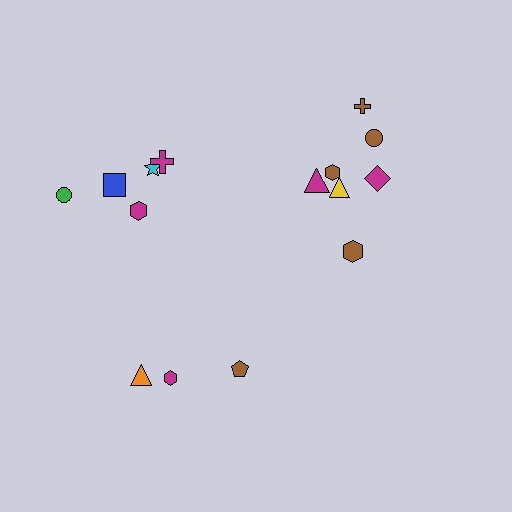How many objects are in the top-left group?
There are 5 objects.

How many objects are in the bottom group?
There are 3 objects.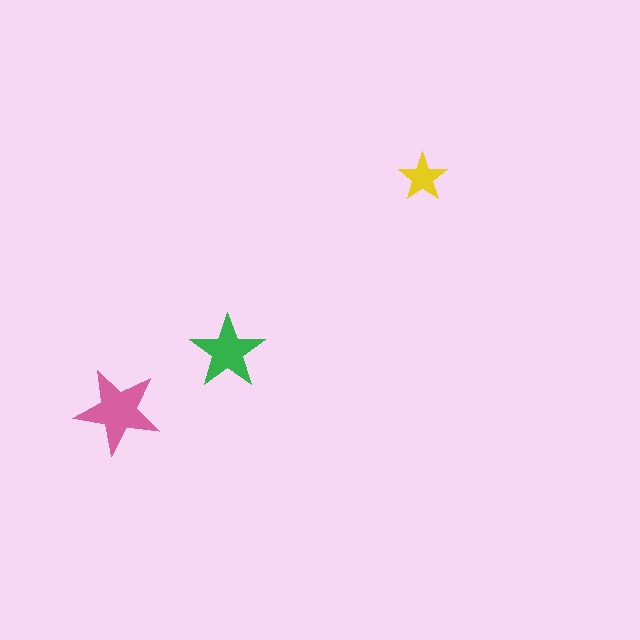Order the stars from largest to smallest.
the pink one, the green one, the yellow one.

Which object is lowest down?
The pink star is bottommost.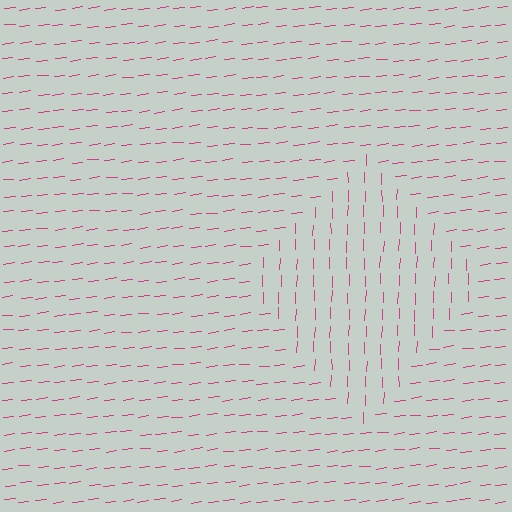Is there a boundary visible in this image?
Yes, there is a texture boundary formed by a change in line orientation.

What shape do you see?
I see a diamond.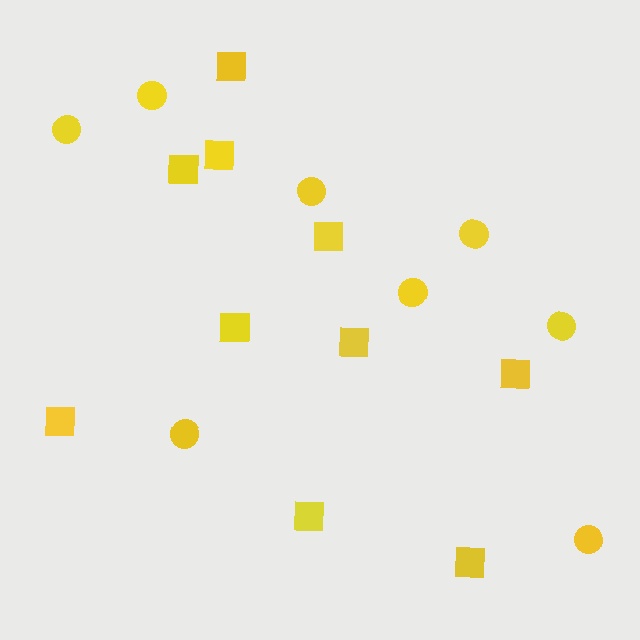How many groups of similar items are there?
There are 2 groups: one group of circles (8) and one group of squares (10).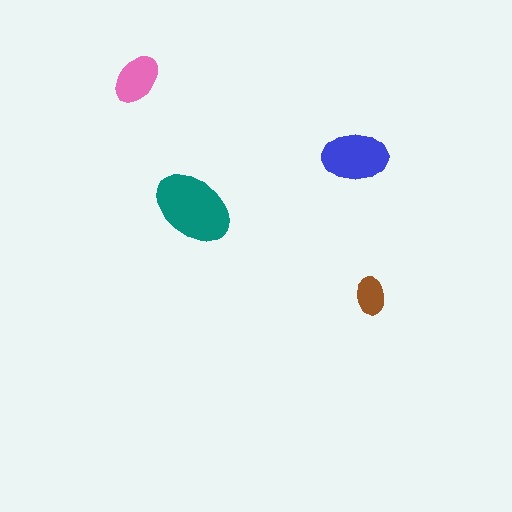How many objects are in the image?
There are 4 objects in the image.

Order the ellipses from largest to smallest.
the teal one, the blue one, the pink one, the brown one.